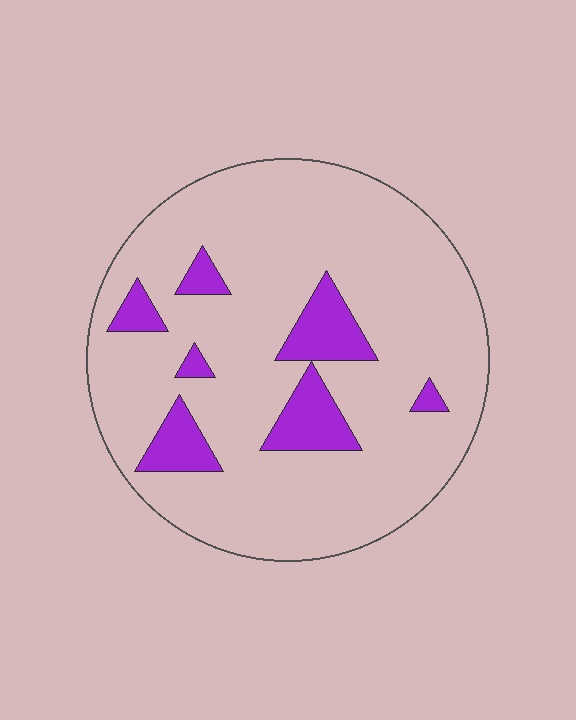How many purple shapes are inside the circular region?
7.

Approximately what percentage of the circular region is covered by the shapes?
Approximately 15%.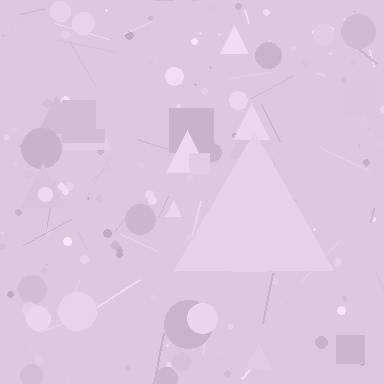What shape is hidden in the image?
A triangle is hidden in the image.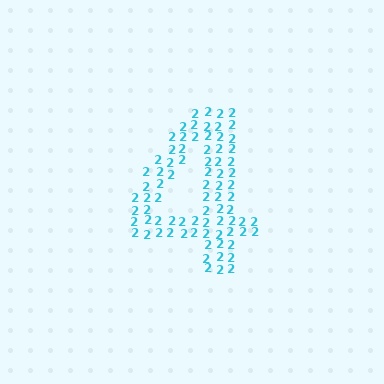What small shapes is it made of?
It is made of small digit 2's.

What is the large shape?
The large shape is the digit 4.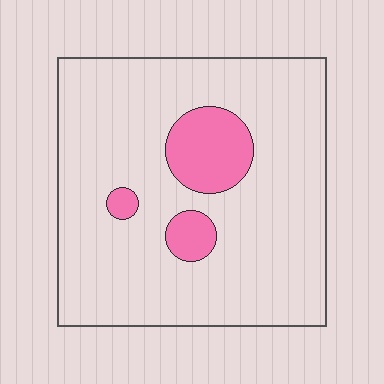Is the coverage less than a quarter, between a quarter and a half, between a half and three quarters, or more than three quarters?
Less than a quarter.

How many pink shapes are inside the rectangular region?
3.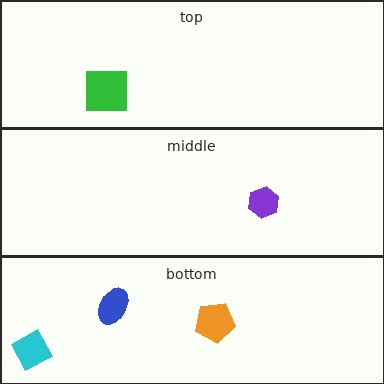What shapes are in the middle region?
The purple hexagon.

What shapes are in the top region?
The green square.